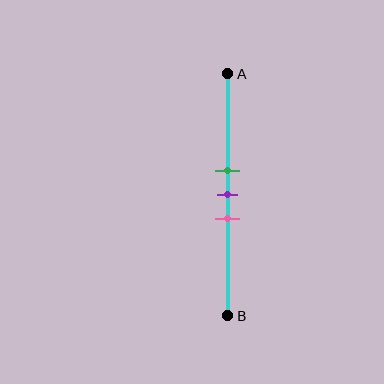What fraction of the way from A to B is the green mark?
The green mark is approximately 40% (0.4) of the way from A to B.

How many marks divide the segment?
There are 3 marks dividing the segment.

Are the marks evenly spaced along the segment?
Yes, the marks are approximately evenly spaced.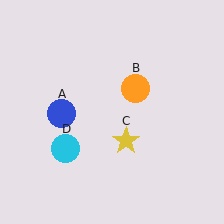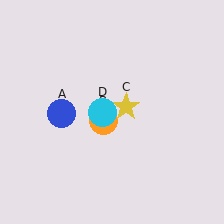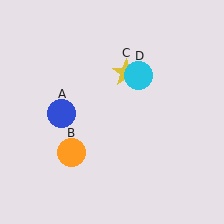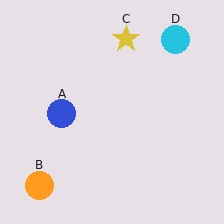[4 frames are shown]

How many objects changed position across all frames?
3 objects changed position: orange circle (object B), yellow star (object C), cyan circle (object D).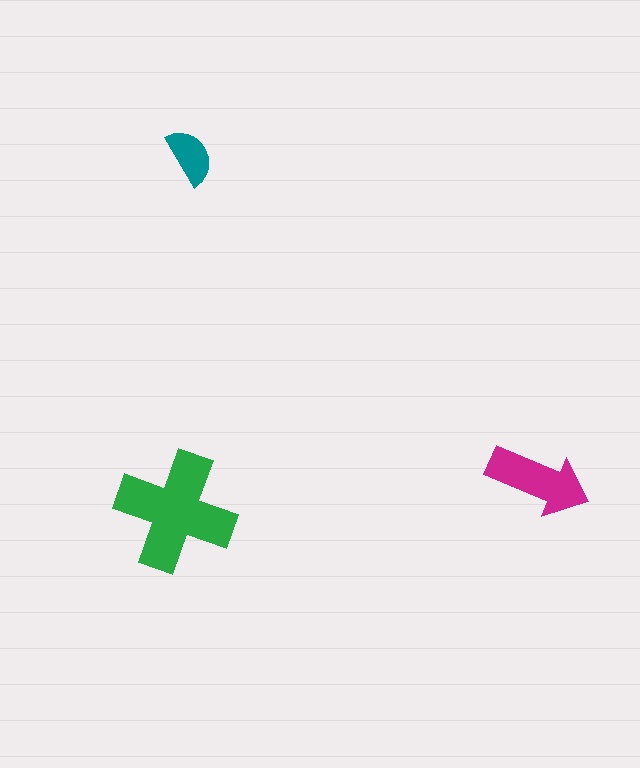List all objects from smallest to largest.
The teal semicircle, the magenta arrow, the green cross.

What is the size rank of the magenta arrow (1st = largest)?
2nd.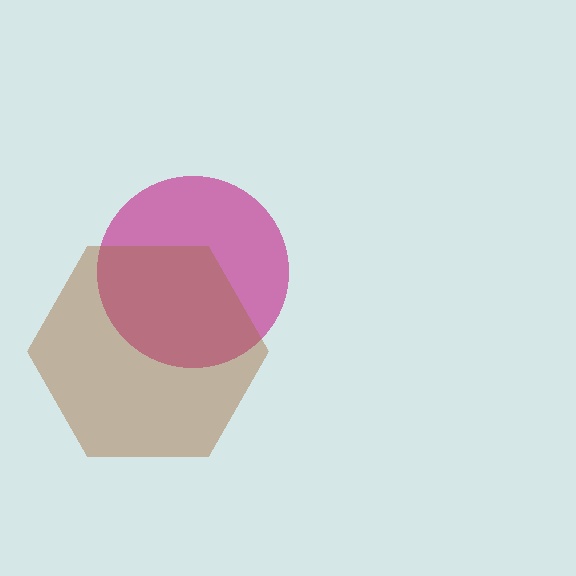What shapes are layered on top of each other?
The layered shapes are: a magenta circle, a brown hexagon.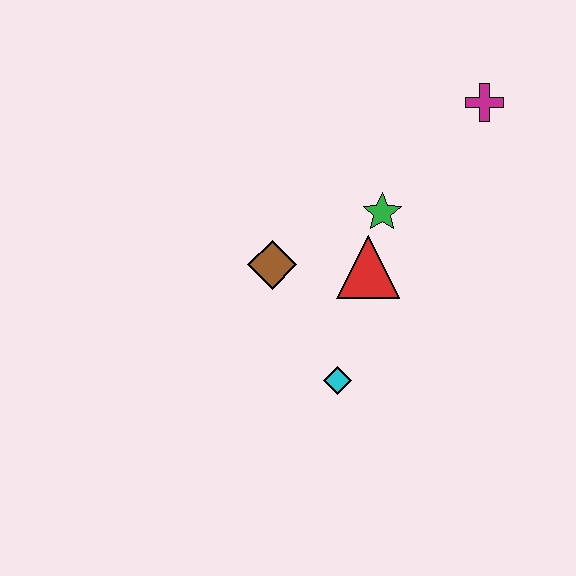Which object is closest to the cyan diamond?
The red triangle is closest to the cyan diamond.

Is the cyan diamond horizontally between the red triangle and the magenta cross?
No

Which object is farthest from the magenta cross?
The cyan diamond is farthest from the magenta cross.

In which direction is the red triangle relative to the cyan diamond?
The red triangle is above the cyan diamond.